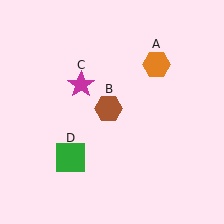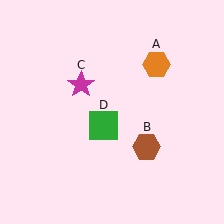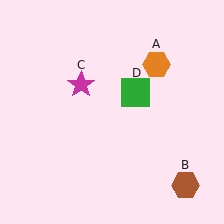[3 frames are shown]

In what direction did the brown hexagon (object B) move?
The brown hexagon (object B) moved down and to the right.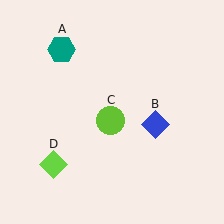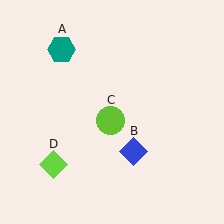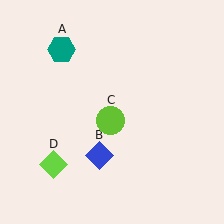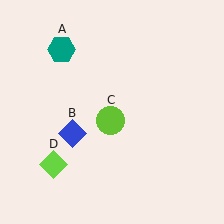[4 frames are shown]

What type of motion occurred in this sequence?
The blue diamond (object B) rotated clockwise around the center of the scene.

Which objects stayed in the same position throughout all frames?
Teal hexagon (object A) and lime circle (object C) and lime diamond (object D) remained stationary.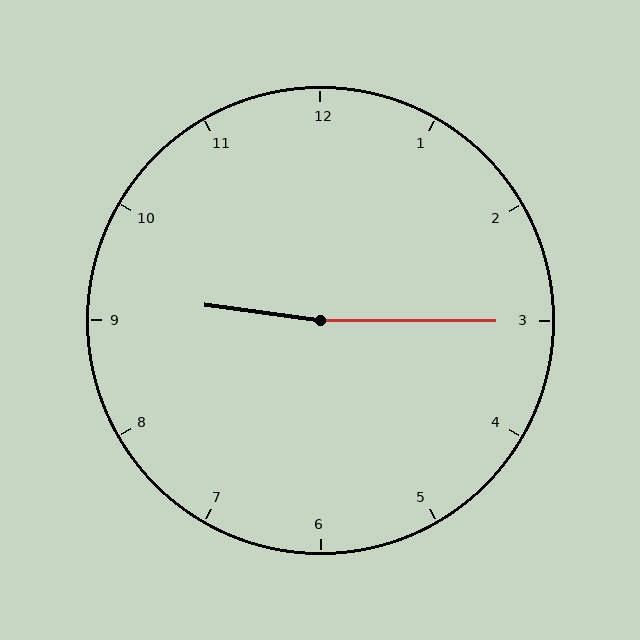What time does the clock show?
9:15.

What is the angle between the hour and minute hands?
Approximately 172 degrees.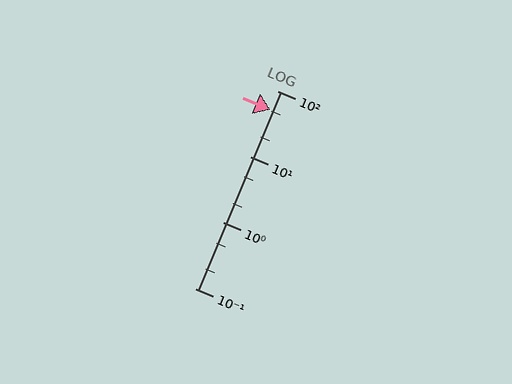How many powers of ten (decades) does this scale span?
The scale spans 3 decades, from 0.1 to 100.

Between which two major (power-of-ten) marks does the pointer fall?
The pointer is between 10 and 100.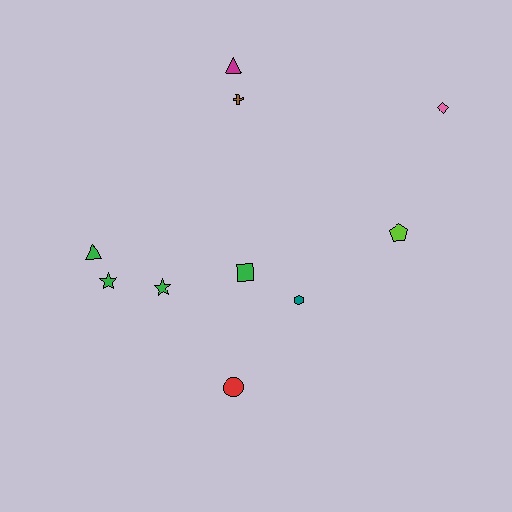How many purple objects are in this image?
There are no purple objects.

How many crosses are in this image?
There is 1 cross.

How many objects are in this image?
There are 10 objects.